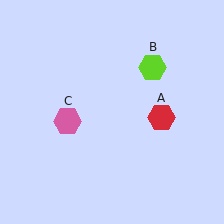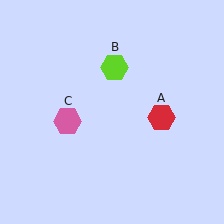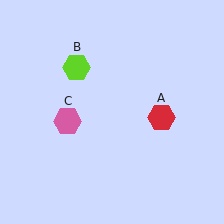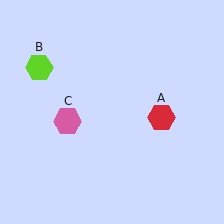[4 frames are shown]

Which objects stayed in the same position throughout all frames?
Red hexagon (object A) and pink hexagon (object C) remained stationary.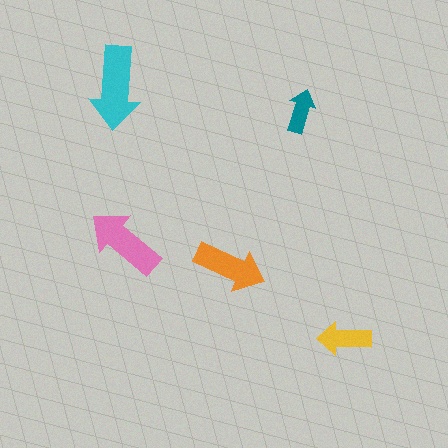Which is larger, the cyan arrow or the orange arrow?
The cyan one.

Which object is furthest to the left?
The cyan arrow is leftmost.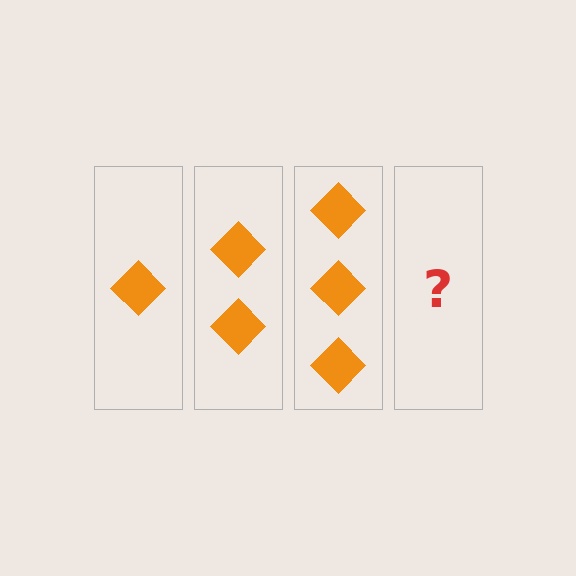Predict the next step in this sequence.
The next step is 4 diamonds.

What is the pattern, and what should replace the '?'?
The pattern is that each step adds one more diamond. The '?' should be 4 diamonds.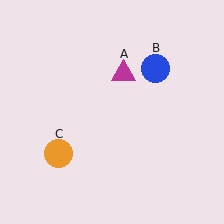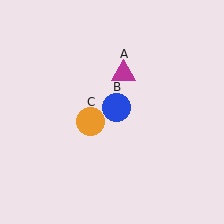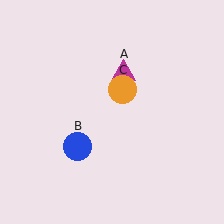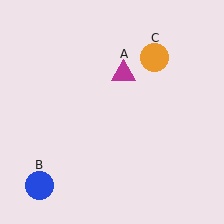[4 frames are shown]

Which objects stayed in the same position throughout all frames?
Magenta triangle (object A) remained stationary.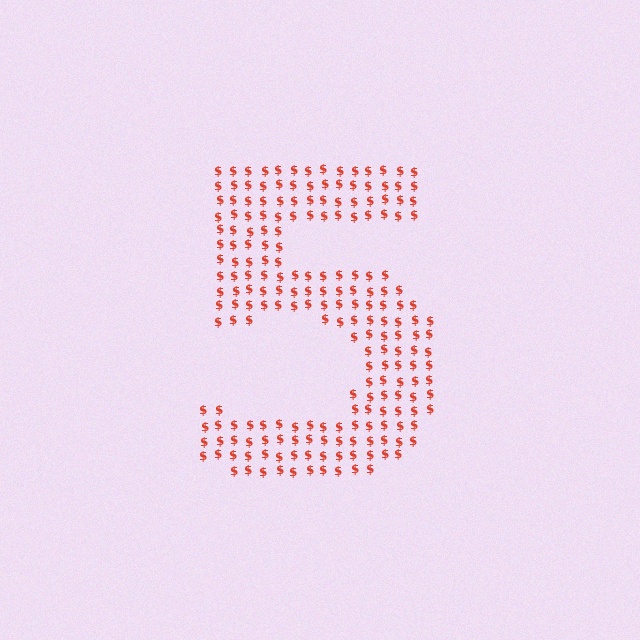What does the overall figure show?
The overall figure shows the digit 5.